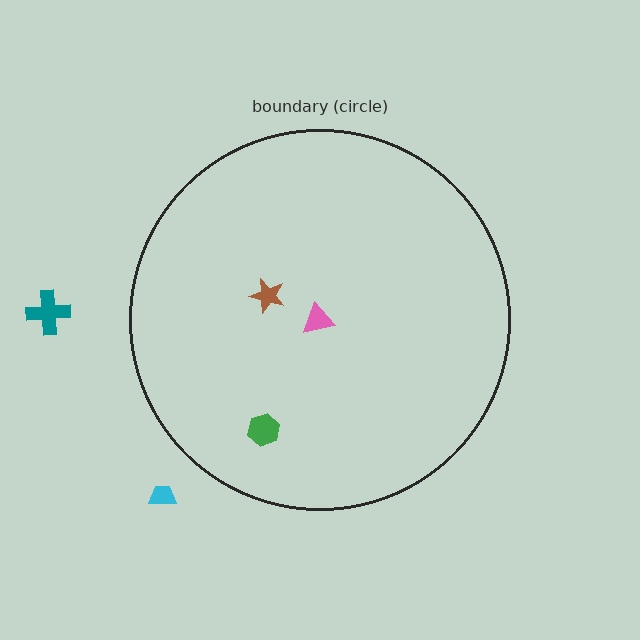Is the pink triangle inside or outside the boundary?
Inside.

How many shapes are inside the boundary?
3 inside, 2 outside.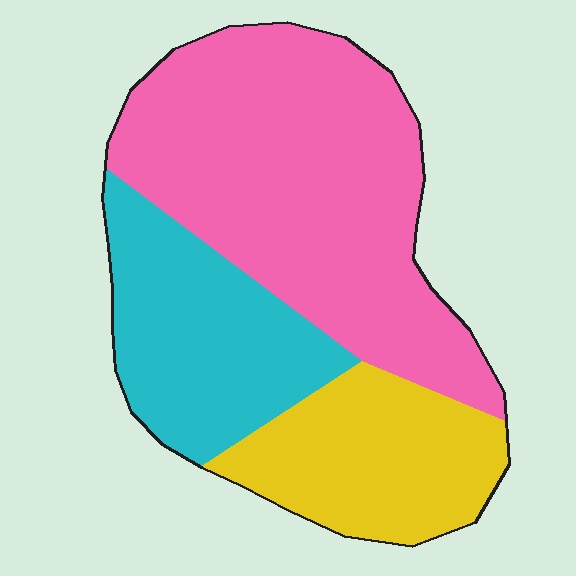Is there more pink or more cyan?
Pink.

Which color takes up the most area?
Pink, at roughly 50%.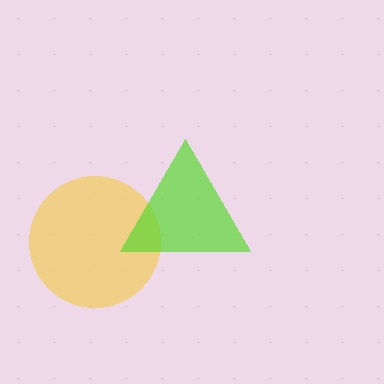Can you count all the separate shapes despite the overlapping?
Yes, there are 2 separate shapes.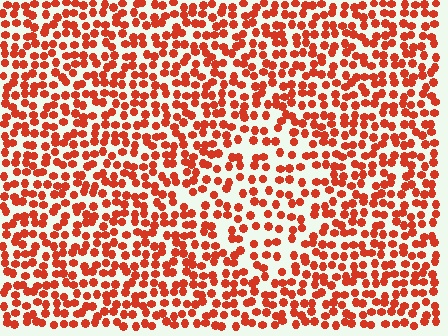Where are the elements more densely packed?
The elements are more densely packed outside the diamond boundary.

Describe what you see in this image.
The image contains small red elements arranged at two different densities. A diamond-shaped region is visible where the elements are less densely packed than the surrounding area.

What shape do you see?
I see a diamond.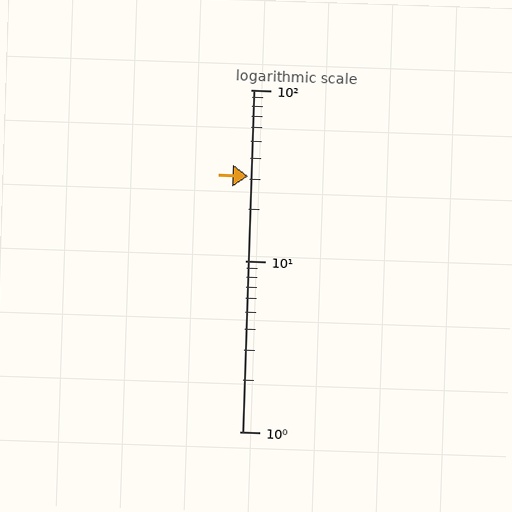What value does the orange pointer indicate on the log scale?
The pointer indicates approximately 31.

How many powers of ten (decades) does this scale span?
The scale spans 2 decades, from 1 to 100.